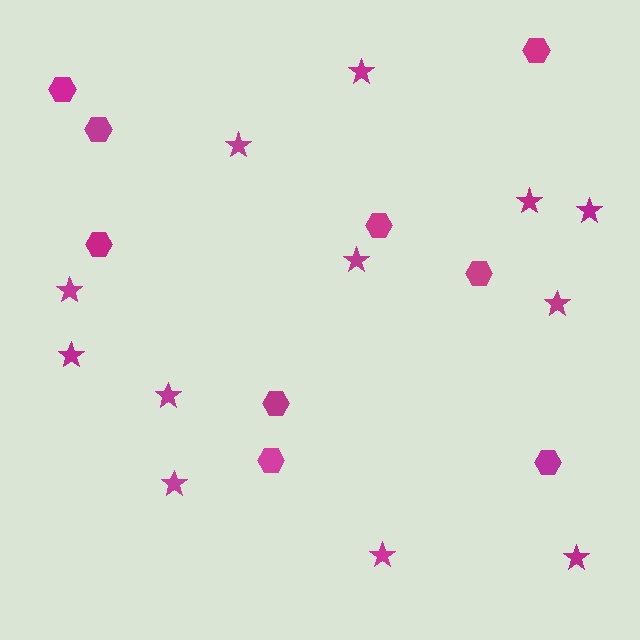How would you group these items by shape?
There are 2 groups: one group of stars (12) and one group of hexagons (9).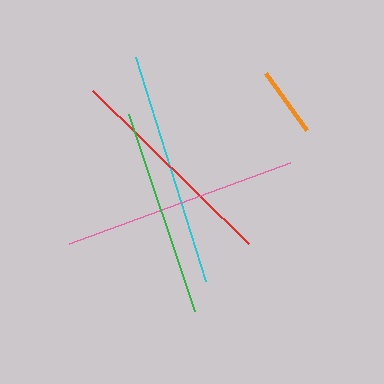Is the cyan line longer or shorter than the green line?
The cyan line is longer than the green line.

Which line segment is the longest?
The pink line is the longest at approximately 235 pixels.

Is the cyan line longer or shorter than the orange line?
The cyan line is longer than the orange line.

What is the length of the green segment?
The green segment is approximately 207 pixels long.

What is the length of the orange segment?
The orange segment is approximately 70 pixels long.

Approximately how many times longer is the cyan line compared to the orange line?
The cyan line is approximately 3.3 times the length of the orange line.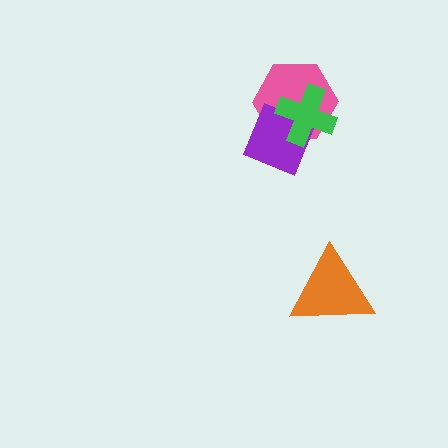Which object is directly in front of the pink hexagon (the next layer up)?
The purple diamond is directly in front of the pink hexagon.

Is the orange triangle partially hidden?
No, no other shape covers it.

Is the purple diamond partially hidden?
Yes, it is partially covered by another shape.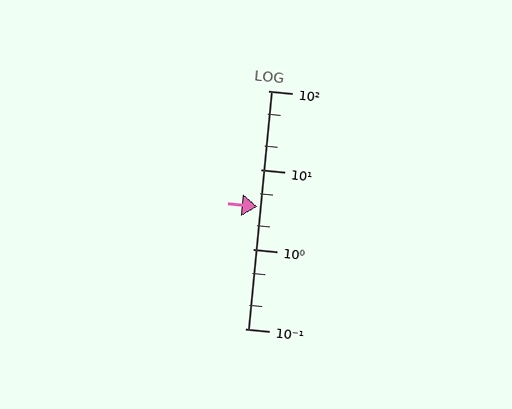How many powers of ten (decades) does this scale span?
The scale spans 3 decades, from 0.1 to 100.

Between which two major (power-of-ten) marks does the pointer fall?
The pointer is between 1 and 10.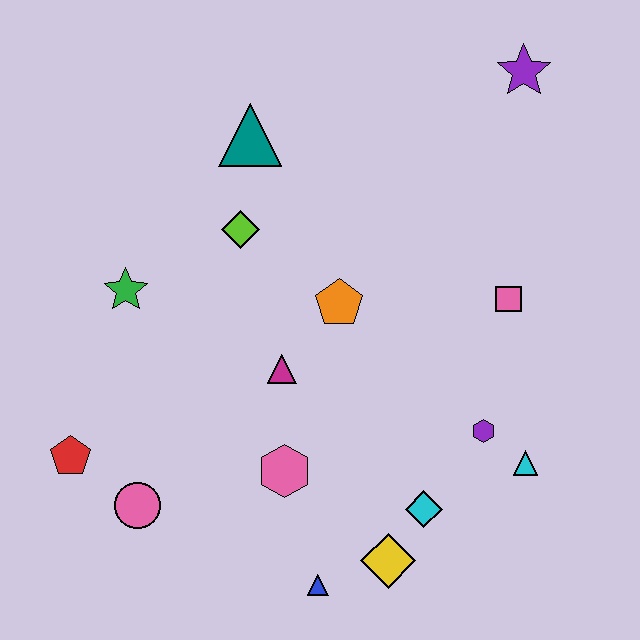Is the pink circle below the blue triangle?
No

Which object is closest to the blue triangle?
The yellow diamond is closest to the blue triangle.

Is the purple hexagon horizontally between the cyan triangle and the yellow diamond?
Yes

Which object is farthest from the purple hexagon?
The red pentagon is farthest from the purple hexagon.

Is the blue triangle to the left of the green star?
No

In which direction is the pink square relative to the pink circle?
The pink square is to the right of the pink circle.